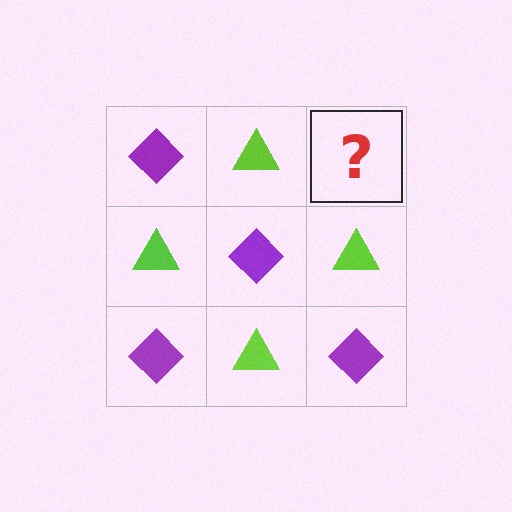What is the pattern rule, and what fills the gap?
The rule is that it alternates purple diamond and lime triangle in a checkerboard pattern. The gap should be filled with a purple diamond.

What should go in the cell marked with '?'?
The missing cell should contain a purple diamond.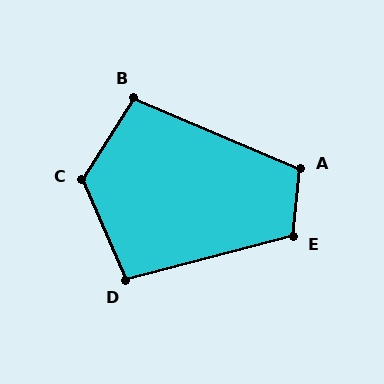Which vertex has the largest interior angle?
C, at approximately 124 degrees.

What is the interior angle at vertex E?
Approximately 110 degrees (obtuse).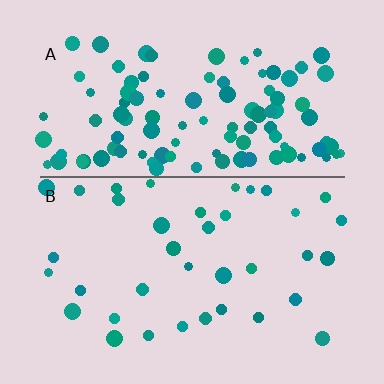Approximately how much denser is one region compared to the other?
Approximately 2.8× — region A over region B.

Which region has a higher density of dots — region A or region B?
A (the top).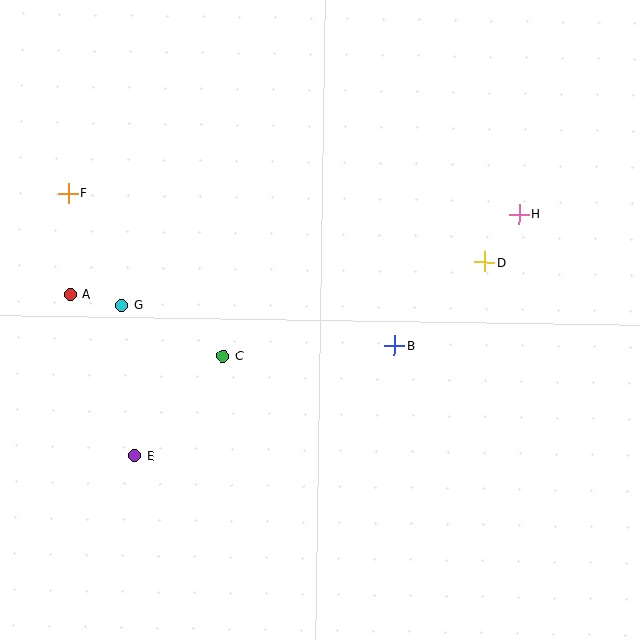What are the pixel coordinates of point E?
Point E is at (135, 456).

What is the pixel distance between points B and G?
The distance between B and G is 276 pixels.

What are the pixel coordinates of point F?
Point F is at (68, 193).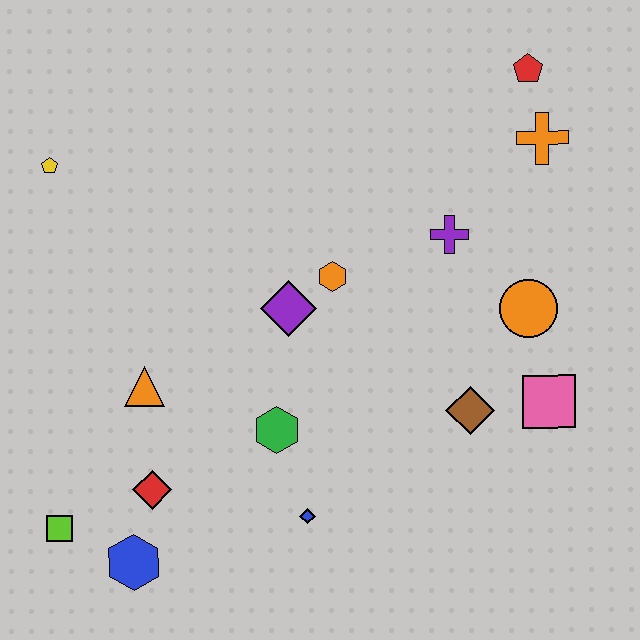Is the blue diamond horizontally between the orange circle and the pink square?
No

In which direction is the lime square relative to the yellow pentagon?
The lime square is below the yellow pentagon.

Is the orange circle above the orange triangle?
Yes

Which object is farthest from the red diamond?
The red pentagon is farthest from the red diamond.